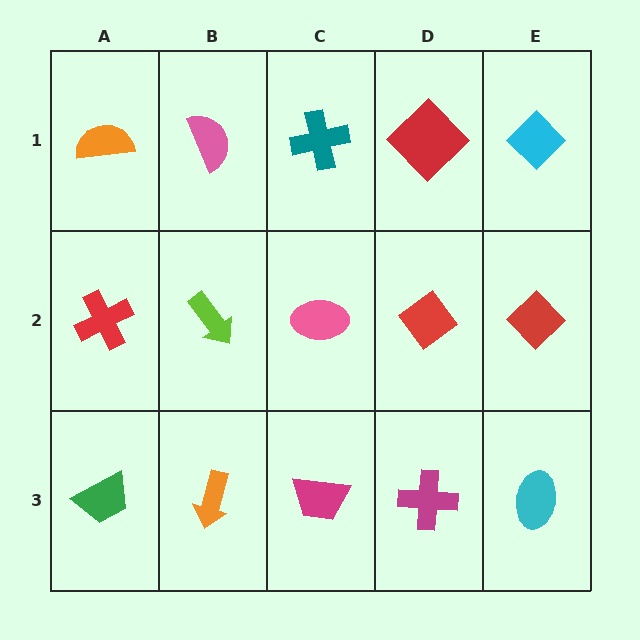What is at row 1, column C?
A teal cross.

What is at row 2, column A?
A red cross.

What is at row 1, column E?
A cyan diamond.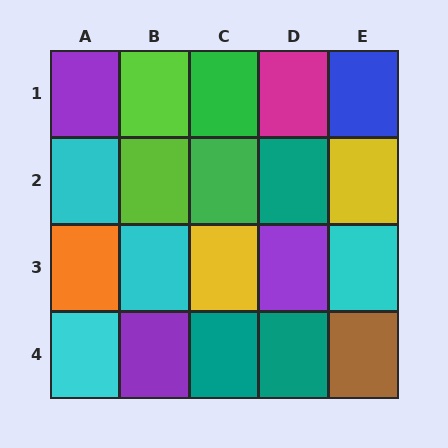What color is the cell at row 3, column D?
Purple.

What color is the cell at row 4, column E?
Brown.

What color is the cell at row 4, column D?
Teal.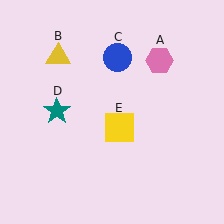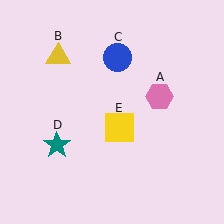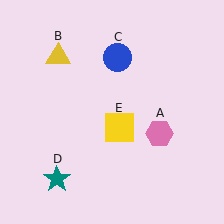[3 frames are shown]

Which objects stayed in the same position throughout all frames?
Yellow triangle (object B) and blue circle (object C) and yellow square (object E) remained stationary.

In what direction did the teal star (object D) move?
The teal star (object D) moved down.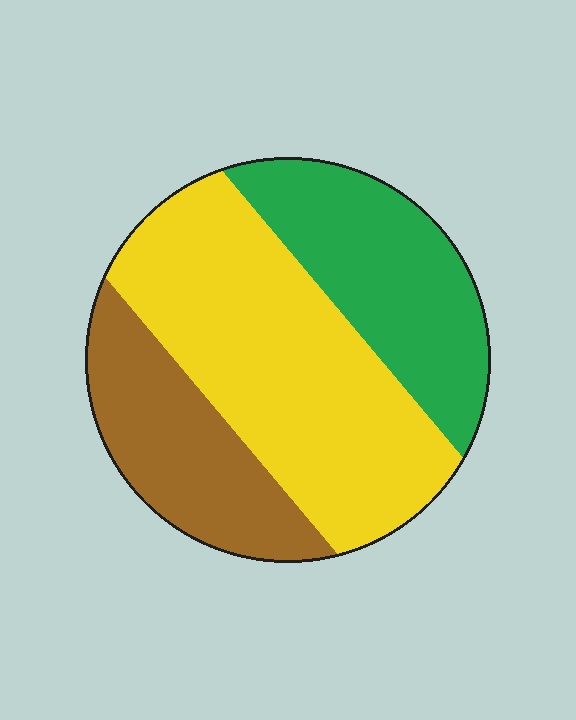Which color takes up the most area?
Yellow, at roughly 50%.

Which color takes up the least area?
Brown, at roughly 25%.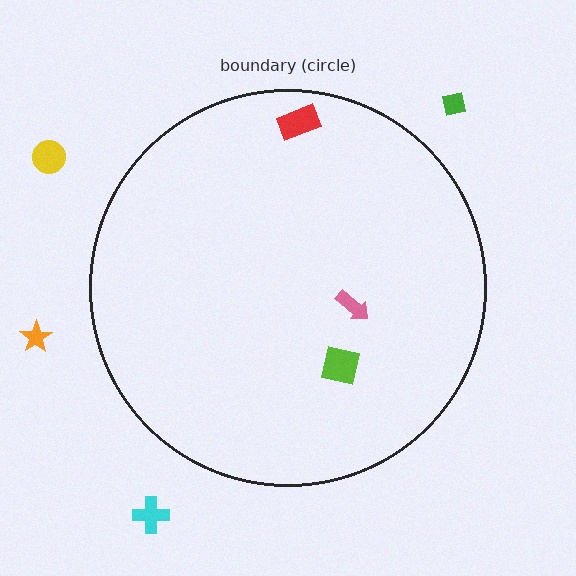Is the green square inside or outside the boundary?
Outside.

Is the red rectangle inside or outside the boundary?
Inside.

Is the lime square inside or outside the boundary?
Inside.